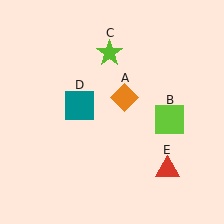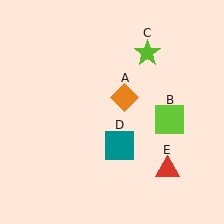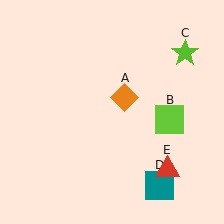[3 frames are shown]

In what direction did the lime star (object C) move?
The lime star (object C) moved right.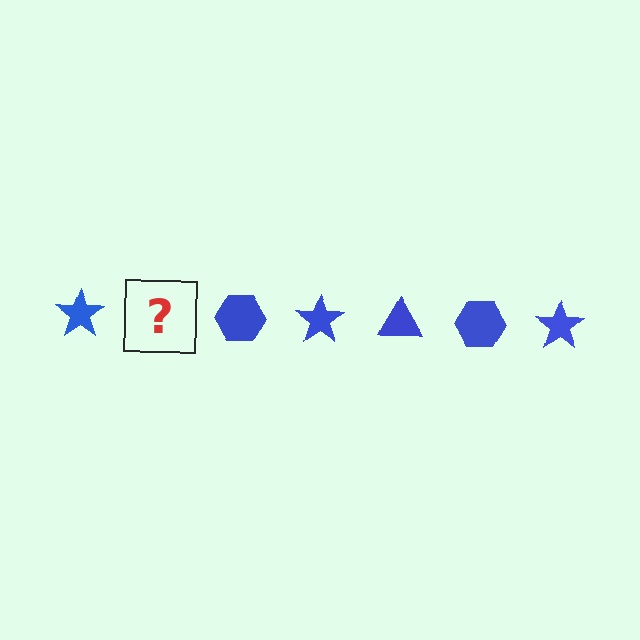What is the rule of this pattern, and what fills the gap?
The rule is that the pattern cycles through star, triangle, hexagon shapes in blue. The gap should be filled with a blue triangle.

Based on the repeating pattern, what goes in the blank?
The blank should be a blue triangle.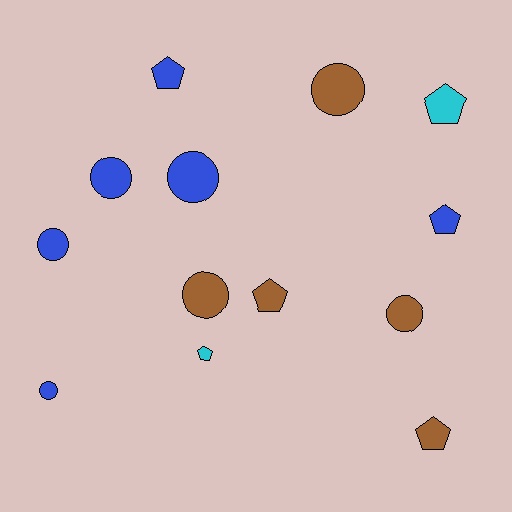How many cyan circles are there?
There are no cyan circles.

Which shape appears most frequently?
Circle, with 7 objects.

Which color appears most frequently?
Blue, with 6 objects.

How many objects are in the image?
There are 13 objects.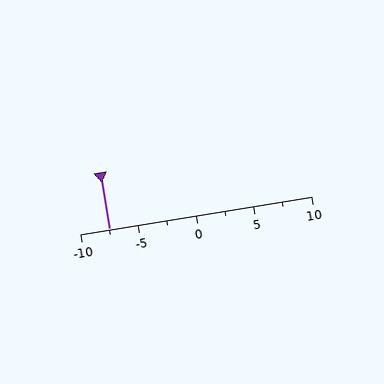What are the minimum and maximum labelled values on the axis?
The axis runs from -10 to 10.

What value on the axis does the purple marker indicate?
The marker indicates approximately -7.5.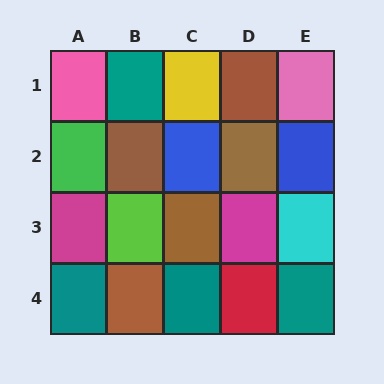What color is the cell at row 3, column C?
Brown.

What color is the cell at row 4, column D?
Red.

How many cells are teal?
4 cells are teal.